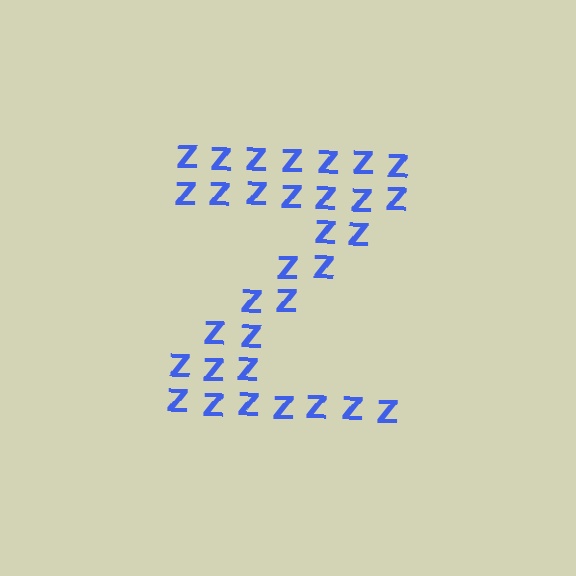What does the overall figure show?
The overall figure shows the letter Z.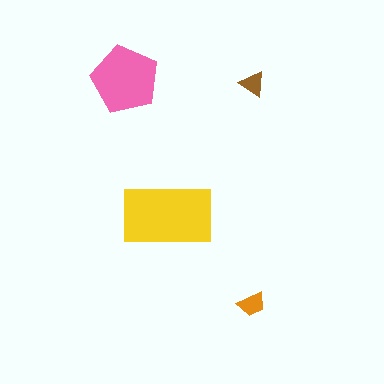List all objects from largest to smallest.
The yellow rectangle, the pink pentagon, the orange trapezoid, the brown triangle.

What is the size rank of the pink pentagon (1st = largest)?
2nd.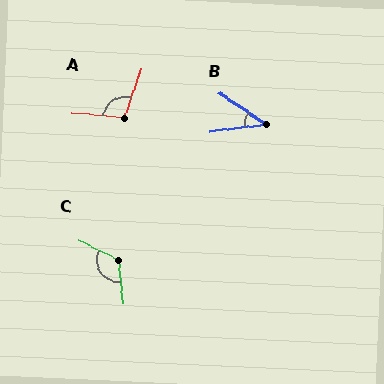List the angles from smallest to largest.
B (40°), A (104°), C (122°).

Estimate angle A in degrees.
Approximately 104 degrees.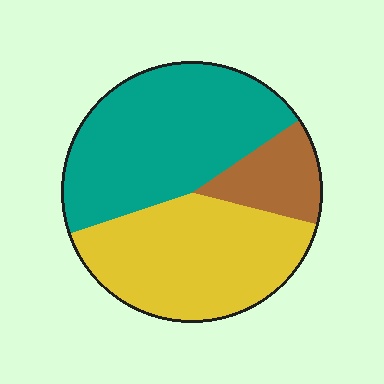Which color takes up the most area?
Teal, at roughly 45%.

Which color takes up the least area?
Brown, at roughly 15%.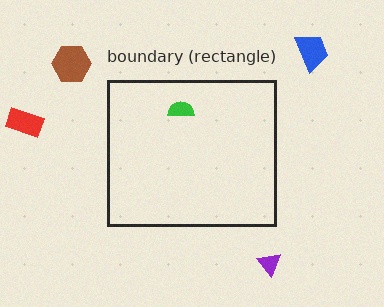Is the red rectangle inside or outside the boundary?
Outside.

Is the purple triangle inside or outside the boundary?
Outside.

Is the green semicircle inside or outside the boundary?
Inside.